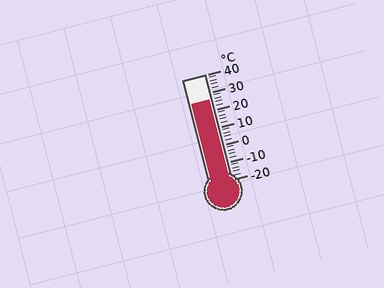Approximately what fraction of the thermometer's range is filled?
The thermometer is filled to approximately 75% of its range.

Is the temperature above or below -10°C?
The temperature is above -10°C.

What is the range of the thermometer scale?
The thermometer scale ranges from -20°C to 40°C.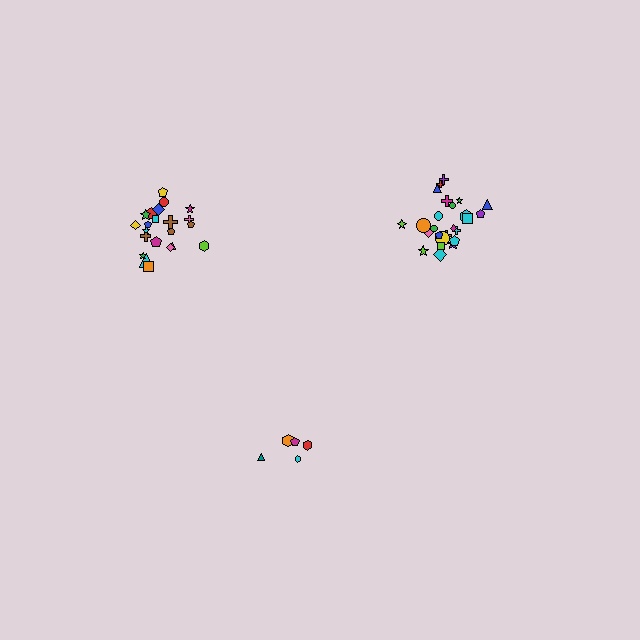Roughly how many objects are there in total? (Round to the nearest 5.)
Roughly 50 objects in total.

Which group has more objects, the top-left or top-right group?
The top-right group.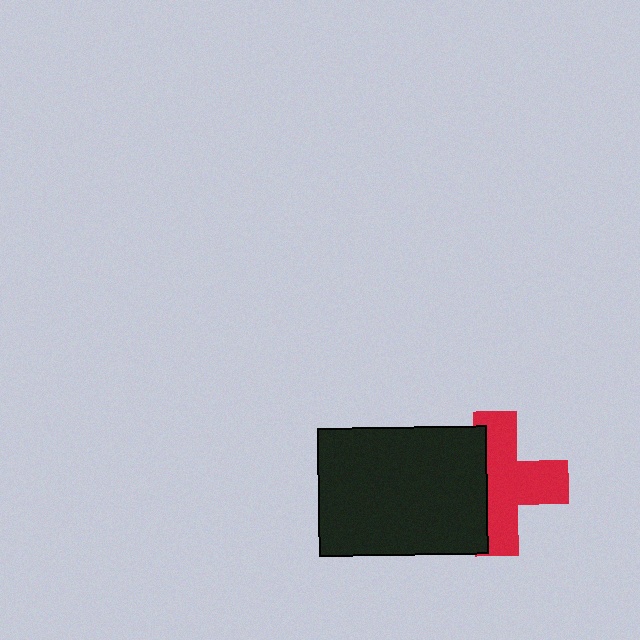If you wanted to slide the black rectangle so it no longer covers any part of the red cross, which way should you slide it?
Slide it left — that is the most direct way to separate the two shapes.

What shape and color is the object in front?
The object in front is a black rectangle.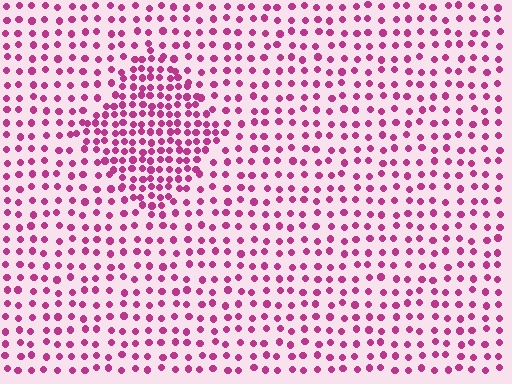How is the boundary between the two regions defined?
The boundary is defined by a change in element density (approximately 2.0x ratio). All elements are the same color, size, and shape.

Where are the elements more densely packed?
The elements are more densely packed inside the diamond boundary.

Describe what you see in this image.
The image contains small magenta elements arranged at two different densities. A diamond-shaped region is visible where the elements are more densely packed than the surrounding area.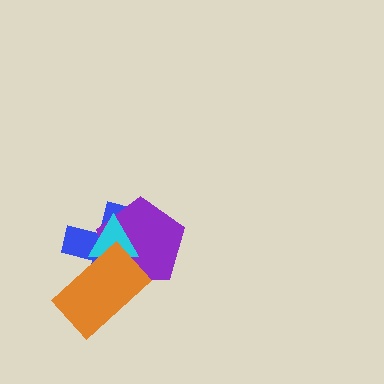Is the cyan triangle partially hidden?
Yes, it is partially covered by another shape.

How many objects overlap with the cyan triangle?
3 objects overlap with the cyan triangle.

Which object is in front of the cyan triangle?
The orange rectangle is in front of the cyan triangle.